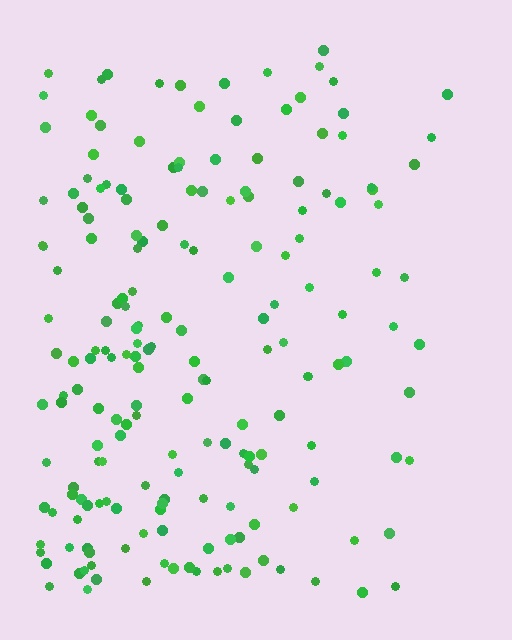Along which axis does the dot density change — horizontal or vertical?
Horizontal.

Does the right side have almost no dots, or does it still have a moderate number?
Still a moderate number, just noticeably fewer than the left.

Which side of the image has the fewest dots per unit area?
The right.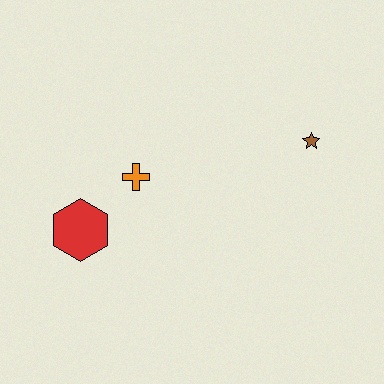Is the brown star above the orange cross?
Yes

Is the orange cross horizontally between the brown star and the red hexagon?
Yes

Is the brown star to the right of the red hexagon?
Yes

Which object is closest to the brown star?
The orange cross is closest to the brown star.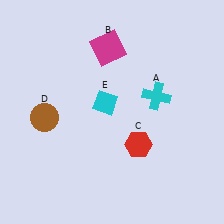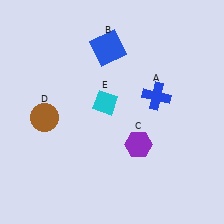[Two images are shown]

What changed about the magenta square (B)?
In Image 1, B is magenta. In Image 2, it changed to blue.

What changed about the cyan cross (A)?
In Image 1, A is cyan. In Image 2, it changed to blue.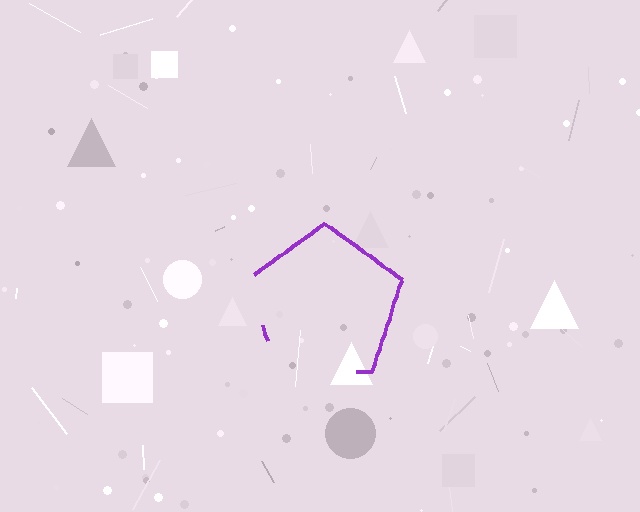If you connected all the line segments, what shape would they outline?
They would outline a pentagon.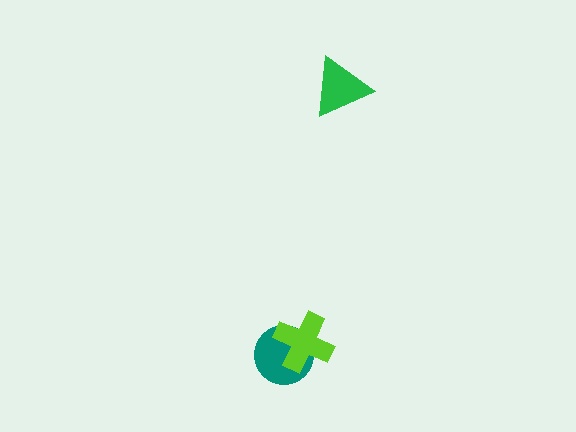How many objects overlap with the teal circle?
1 object overlaps with the teal circle.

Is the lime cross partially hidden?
No, no other shape covers it.